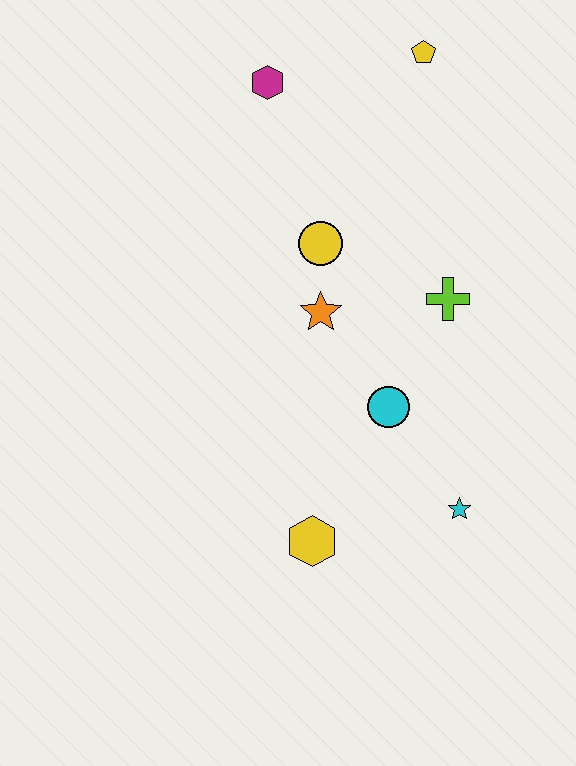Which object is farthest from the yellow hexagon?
The yellow pentagon is farthest from the yellow hexagon.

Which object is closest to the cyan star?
The cyan circle is closest to the cyan star.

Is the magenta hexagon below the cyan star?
No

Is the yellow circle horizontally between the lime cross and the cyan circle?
No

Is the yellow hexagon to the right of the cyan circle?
No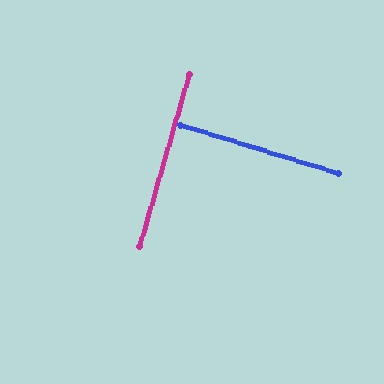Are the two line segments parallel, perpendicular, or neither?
Perpendicular — they meet at approximately 89°.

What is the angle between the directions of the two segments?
Approximately 89 degrees.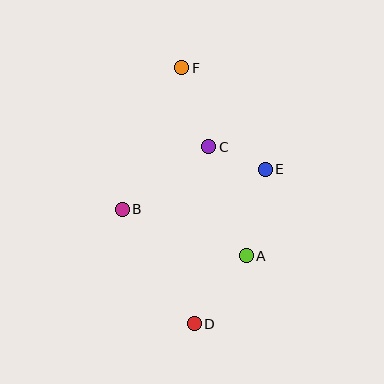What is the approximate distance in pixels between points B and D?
The distance between B and D is approximately 135 pixels.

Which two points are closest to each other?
Points C and E are closest to each other.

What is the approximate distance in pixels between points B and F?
The distance between B and F is approximately 154 pixels.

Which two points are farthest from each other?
Points D and F are farthest from each other.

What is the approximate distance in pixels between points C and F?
The distance between C and F is approximately 84 pixels.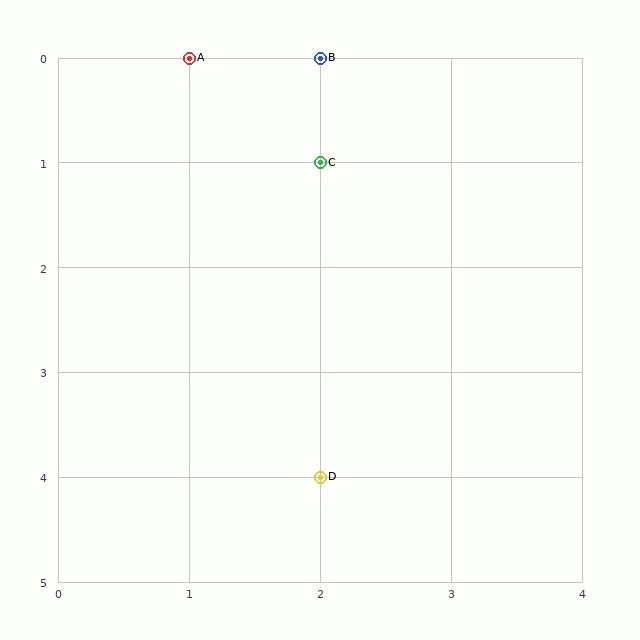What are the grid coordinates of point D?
Point D is at grid coordinates (2, 4).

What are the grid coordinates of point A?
Point A is at grid coordinates (1, 0).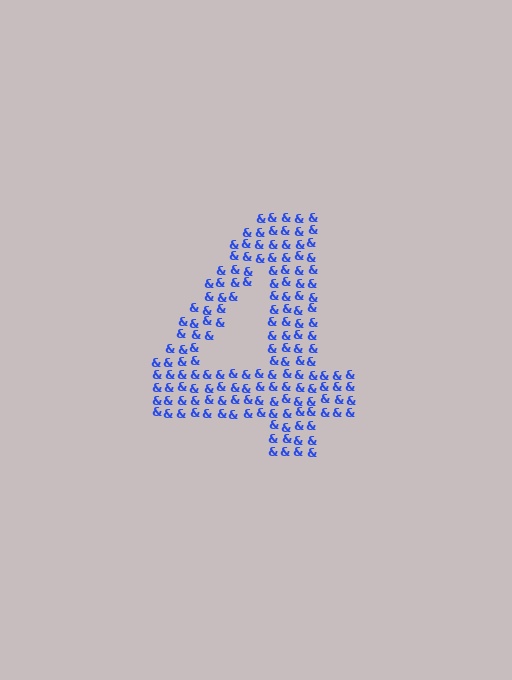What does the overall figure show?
The overall figure shows the digit 4.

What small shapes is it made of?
It is made of small ampersands.